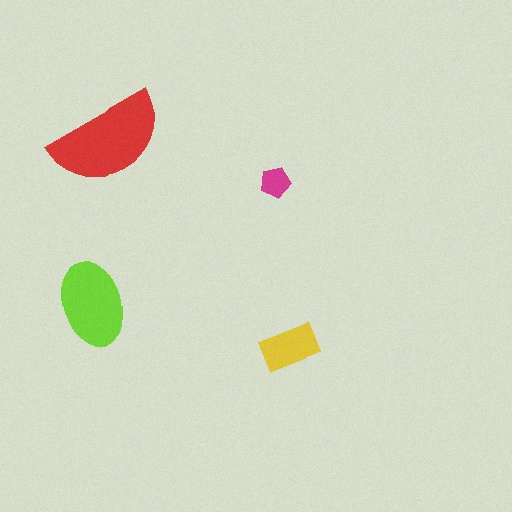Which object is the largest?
The red semicircle.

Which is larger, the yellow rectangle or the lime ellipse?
The lime ellipse.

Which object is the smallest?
The magenta pentagon.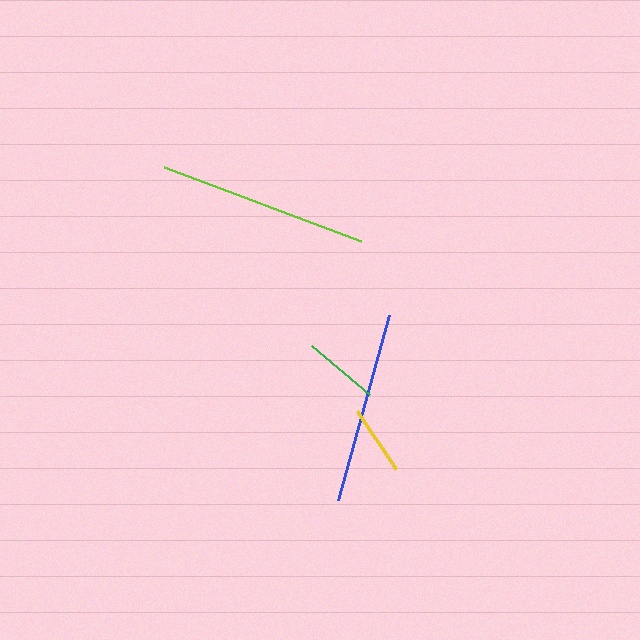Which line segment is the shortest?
The yellow line is the shortest at approximately 70 pixels.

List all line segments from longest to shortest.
From longest to shortest: lime, blue, green, yellow.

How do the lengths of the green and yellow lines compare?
The green and yellow lines are approximately the same length.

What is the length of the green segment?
The green segment is approximately 75 pixels long.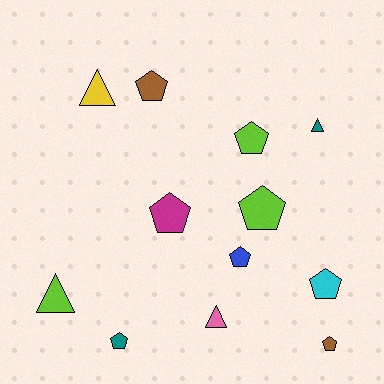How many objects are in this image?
There are 12 objects.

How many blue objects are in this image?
There is 1 blue object.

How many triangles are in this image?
There are 4 triangles.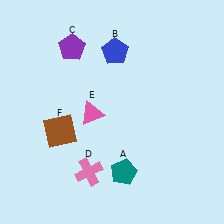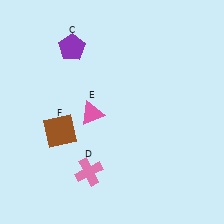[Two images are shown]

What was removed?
The blue pentagon (B), the teal pentagon (A) were removed in Image 2.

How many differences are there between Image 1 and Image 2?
There are 2 differences between the two images.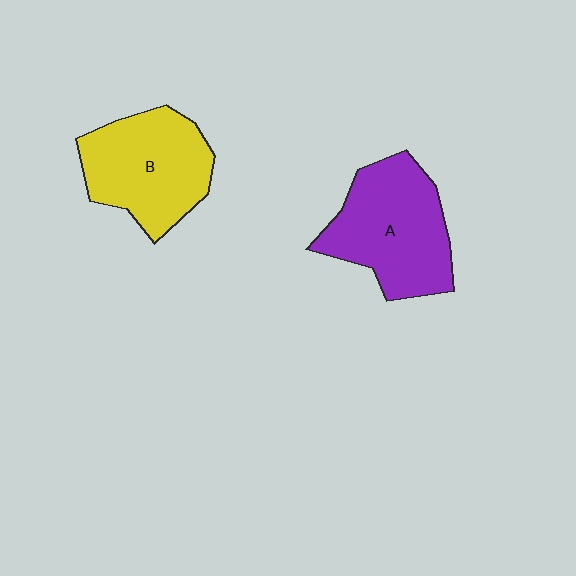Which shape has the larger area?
Shape A (purple).